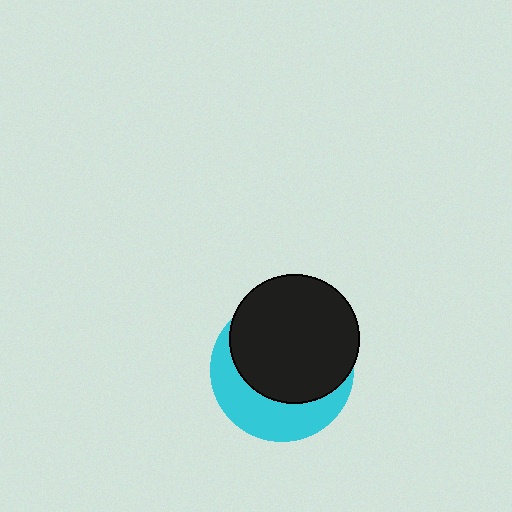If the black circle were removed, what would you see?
You would see the complete cyan circle.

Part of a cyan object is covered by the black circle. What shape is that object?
It is a circle.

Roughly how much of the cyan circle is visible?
A small part of it is visible (roughly 37%).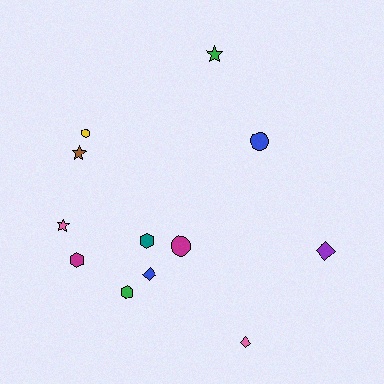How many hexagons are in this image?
There are 4 hexagons.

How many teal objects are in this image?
There is 1 teal object.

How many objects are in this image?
There are 12 objects.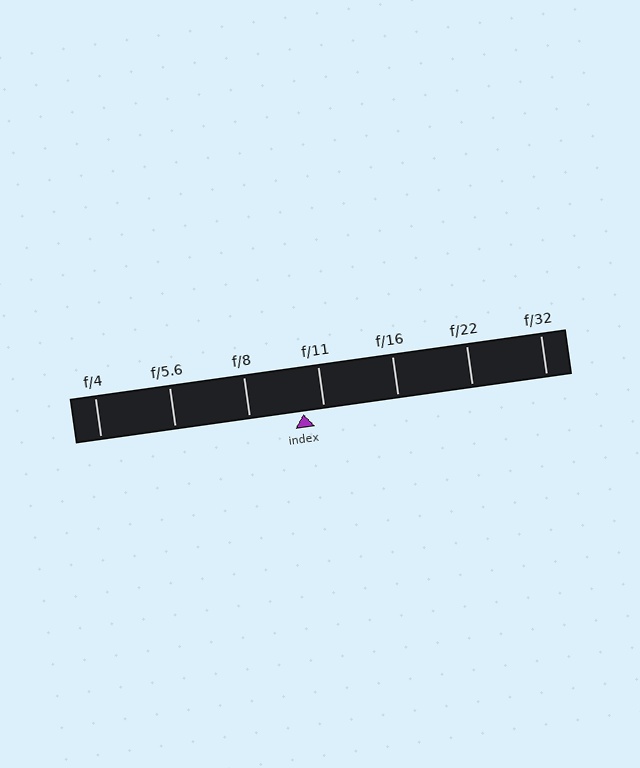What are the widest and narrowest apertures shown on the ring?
The widest aperture shown is f/4 and the narrowest is f/32.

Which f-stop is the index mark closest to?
The index mark is closest to f/11.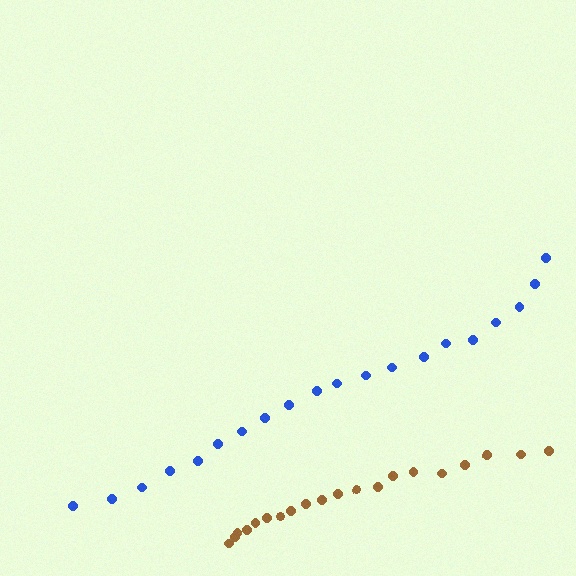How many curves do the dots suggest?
There are 2 distinct paths.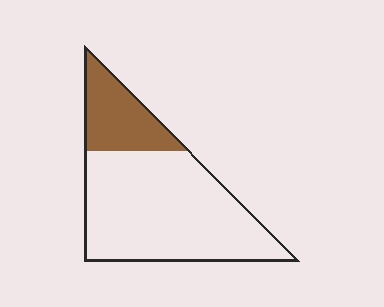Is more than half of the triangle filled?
No.